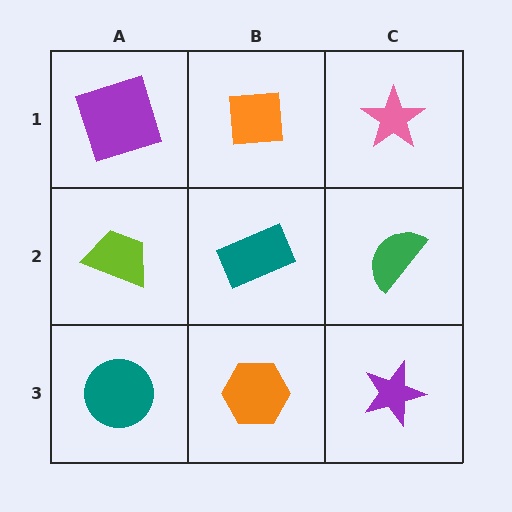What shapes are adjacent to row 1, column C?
A green semicircle (row 2, column C), an orange square (row 1, column B).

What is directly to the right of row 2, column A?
A teal rectangle.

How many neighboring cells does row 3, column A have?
2.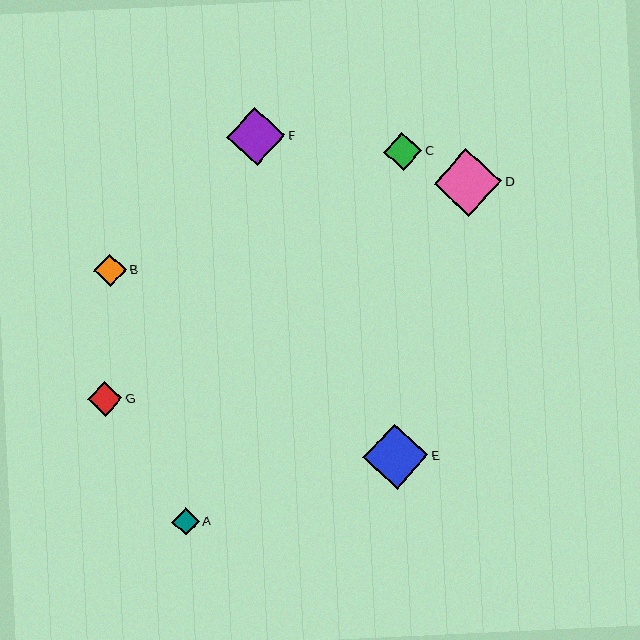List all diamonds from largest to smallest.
From largest to smallest: D, E, F, C, G, B, A.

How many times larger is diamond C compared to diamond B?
Diamond C is approximately 1.2 times the size of diamond B.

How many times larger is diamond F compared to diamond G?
Diamond F is approximately 1.7 times the size of diamond G.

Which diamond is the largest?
Diamond D is the largest with a size of approximately 68 pixels.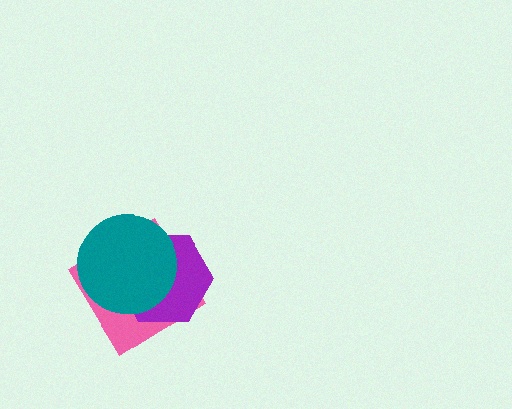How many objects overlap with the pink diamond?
2 objects overlap with the pink diamond.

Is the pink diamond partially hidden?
Yes, it is partially covered by another shape.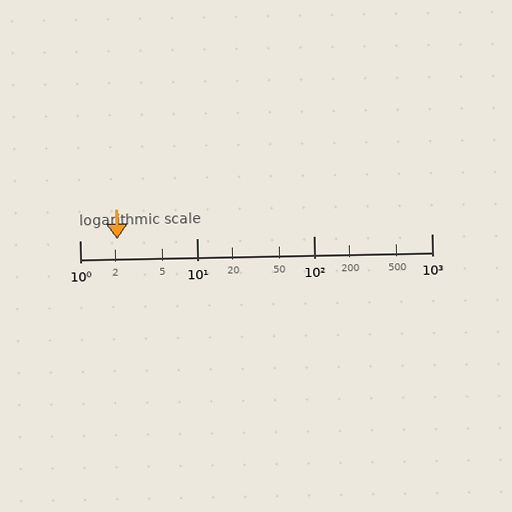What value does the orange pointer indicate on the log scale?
The pointer indicates approximately 2.1.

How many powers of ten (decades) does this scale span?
The scale spans 3 decades, from 1 to 1000.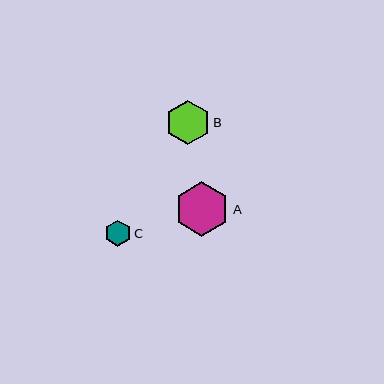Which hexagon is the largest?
Hexagon A is the largest with a size of approximately 55 pixels.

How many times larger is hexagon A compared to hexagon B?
Hexagon A is approximately 1.2 times the size of hexagon B.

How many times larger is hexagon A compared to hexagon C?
Hexagon A is approximately 2.2 times the size of hexagon C.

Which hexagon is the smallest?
Hexagon C is the smallest with a size of approximately 26 pixels.